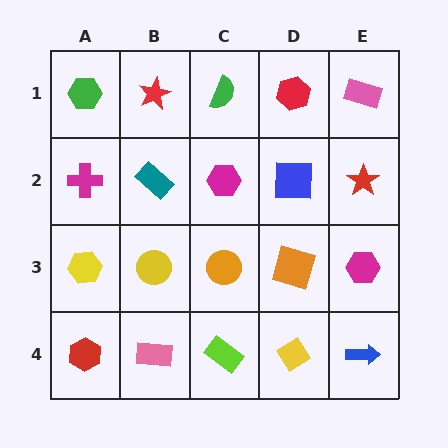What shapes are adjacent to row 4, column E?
A magenta hexagon (row 3, column E), a yellow diamond (row 4, column D).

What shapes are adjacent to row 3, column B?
A teal rectangle (row 2, column B), a pink rectangle (row 4, column B), a yellow hexagon (row 3, column A), an orange circle (row 3, column C).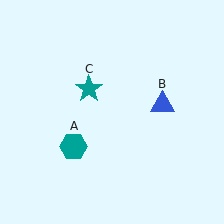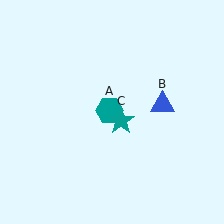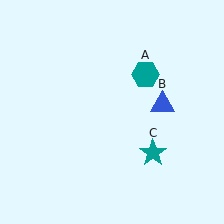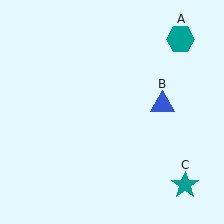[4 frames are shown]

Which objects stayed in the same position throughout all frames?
Blue triangle (object B) remained stationary.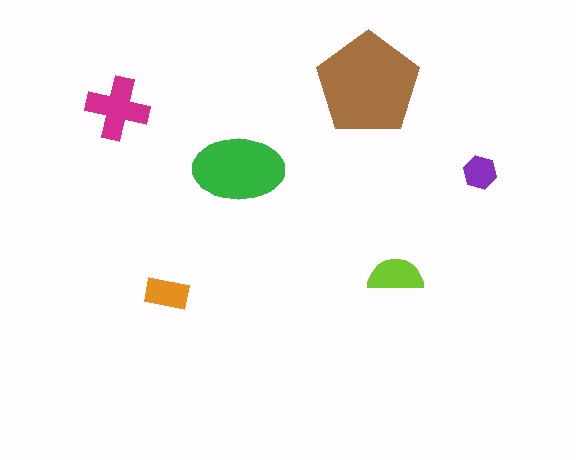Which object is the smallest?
The purple hexagon.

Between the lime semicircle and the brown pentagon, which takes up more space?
The brown pentagon.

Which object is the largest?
The brown pentagon.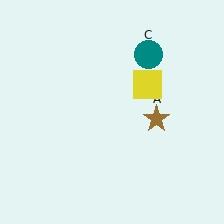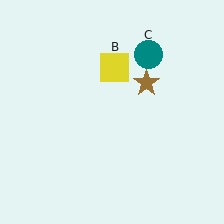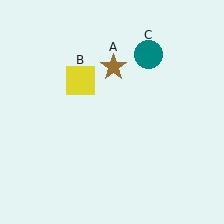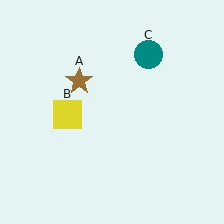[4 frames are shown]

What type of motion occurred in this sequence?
The brown star (object A), yellow square (object B) rotated counterclockwise around the center of the scene.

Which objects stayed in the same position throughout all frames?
Teal circle (object C) remained stationary.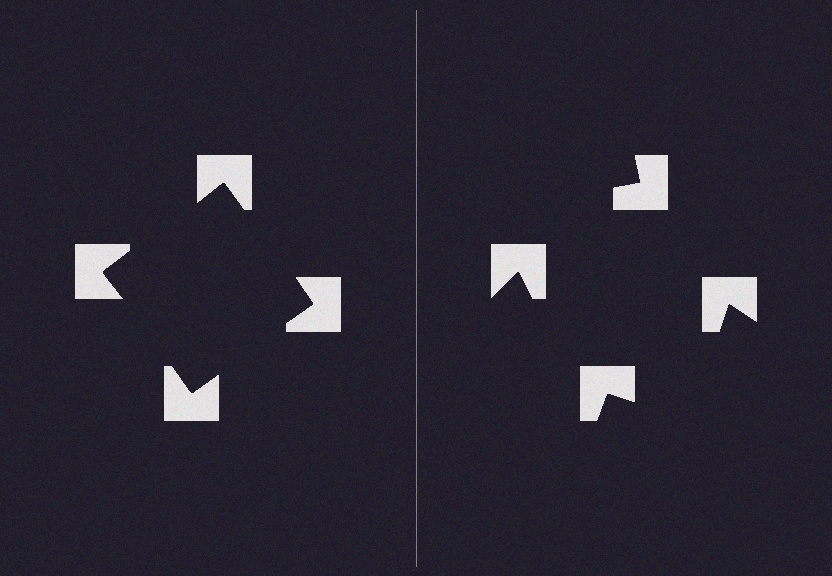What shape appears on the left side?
An illusory square.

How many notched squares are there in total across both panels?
8 — 4 on each side.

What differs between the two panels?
The notched squares are positioned identically on both sides; only the wedge orientations differ. On the left they align to a square; on the right they are misaligned.